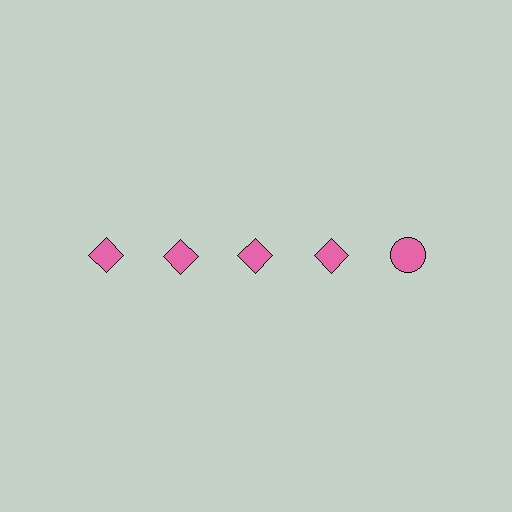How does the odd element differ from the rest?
It has a different shape: circle instead of diamond.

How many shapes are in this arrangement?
There are 5 shapes arranged in a grid pattern.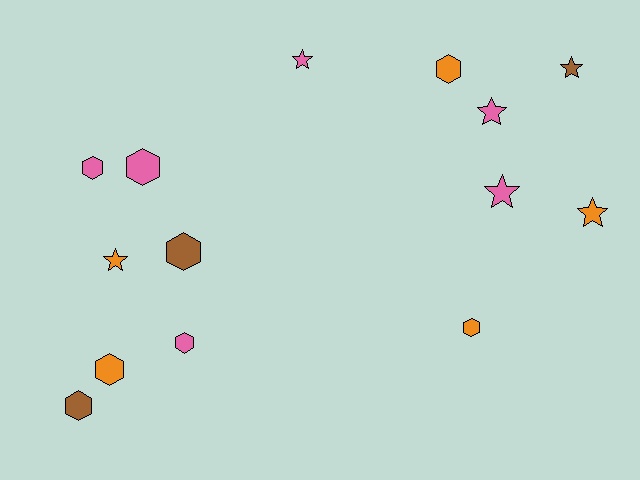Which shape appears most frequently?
Hexagon, with 8 objects.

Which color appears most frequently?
Pink, with 6 objects.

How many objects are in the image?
There are 14 objects.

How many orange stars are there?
There are 2 orange stars.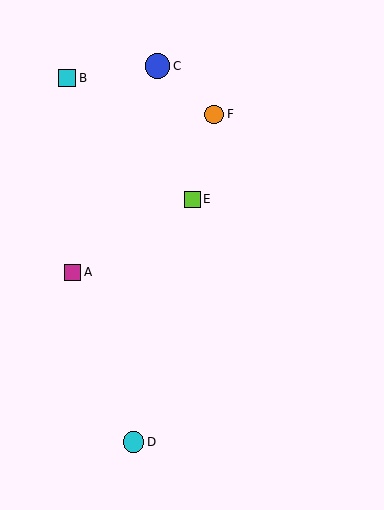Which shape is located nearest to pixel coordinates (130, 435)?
The cyan circle (labeled D) at (133, 442) is nearest to that location.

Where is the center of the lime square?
The center of the lime square is at (193, 199).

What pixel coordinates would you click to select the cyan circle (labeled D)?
Click at (133, 442) to select the cyan circle D.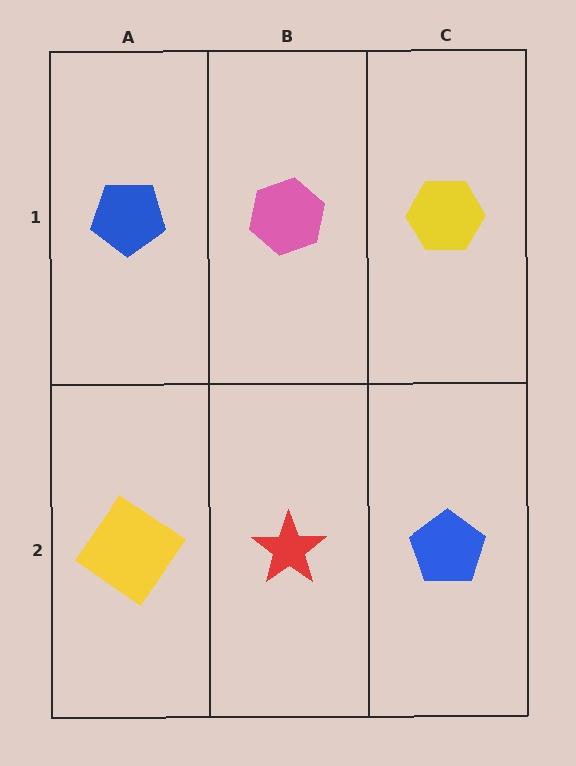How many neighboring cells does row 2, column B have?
3.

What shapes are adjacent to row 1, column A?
A yellow diamond (row 2, column A), a pink hexagon (row 1, column B).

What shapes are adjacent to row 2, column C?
A yellow hexagon (row 1, column C), a red star (row 2, column B).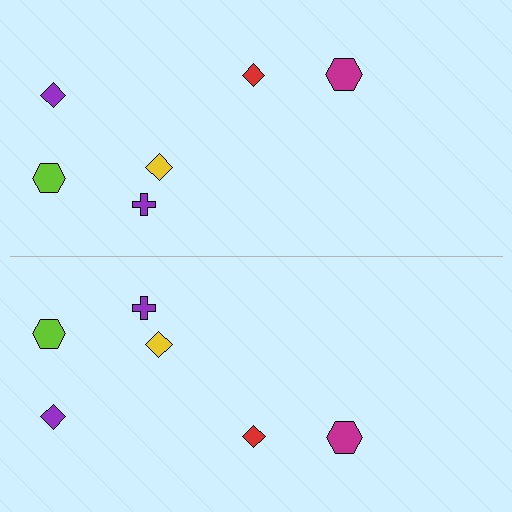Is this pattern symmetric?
Yes, this pattern has bilateral (reflection) symmetry.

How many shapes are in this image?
There are 12 shapes in this image.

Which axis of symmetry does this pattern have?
The pattern has a horizontal axis of symmetry running through the center of the image.